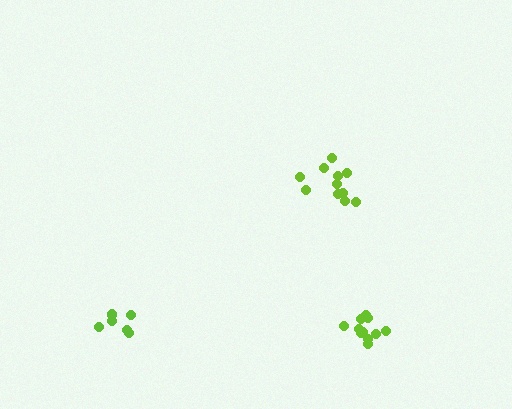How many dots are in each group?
Group 1: 11 dots, Group 2: 6 dots, Group 3: 11 dots (28 total).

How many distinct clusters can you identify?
There are 3 distinct clusters.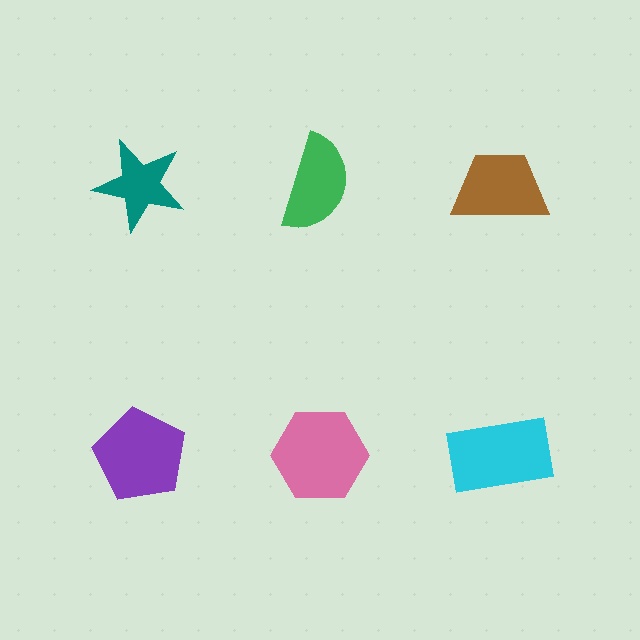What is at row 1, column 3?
A brown trapezoid.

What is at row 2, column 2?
A pink hexagon.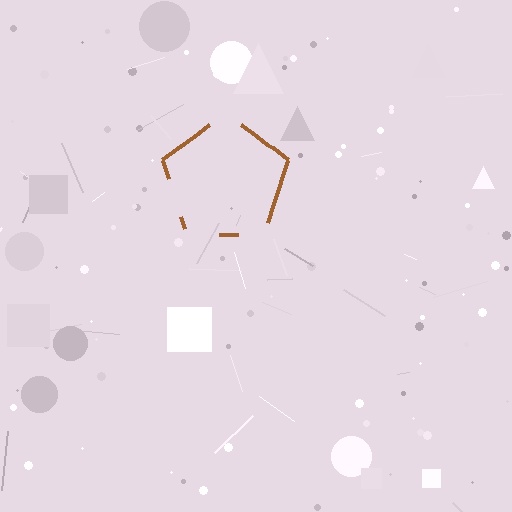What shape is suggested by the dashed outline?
The dashed outline suggests a pentagon.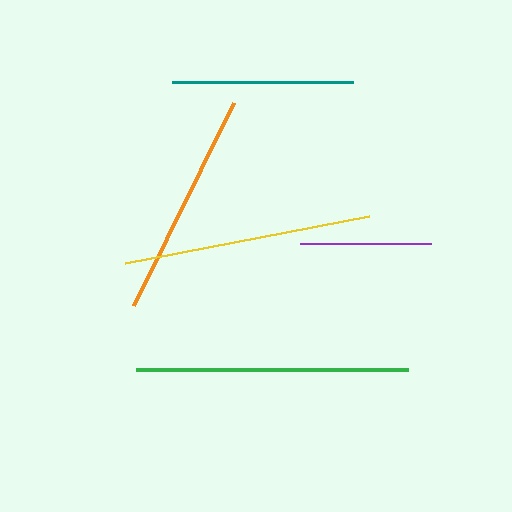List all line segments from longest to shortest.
From longest to shortest: green, yellow, orange, teal, purple.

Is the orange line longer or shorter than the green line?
The green line is longer than the orange line.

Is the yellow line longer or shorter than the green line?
The green line is longer than the yellow line.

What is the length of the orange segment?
The orange segment is approximately 226 pixels long.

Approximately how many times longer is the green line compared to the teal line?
The green line is approximately 1.5 times the length of the teal line.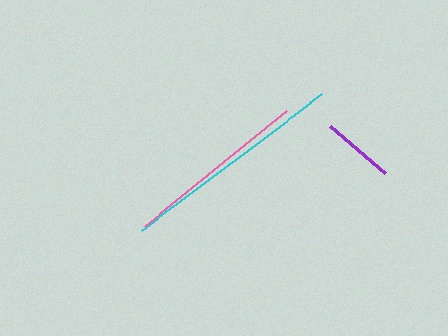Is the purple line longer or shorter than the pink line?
The pink line is longer than the purple line.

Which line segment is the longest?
The cyan line is the longest at approximately 226 pixels.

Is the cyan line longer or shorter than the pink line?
The cyan line is longer than the pink line.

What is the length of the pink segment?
The pink segment is approximately 182 pixels long.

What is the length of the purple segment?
The purple segment is approximately 72 pixels long.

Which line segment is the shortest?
The purple line is the shortest at approximately 72 pixels.